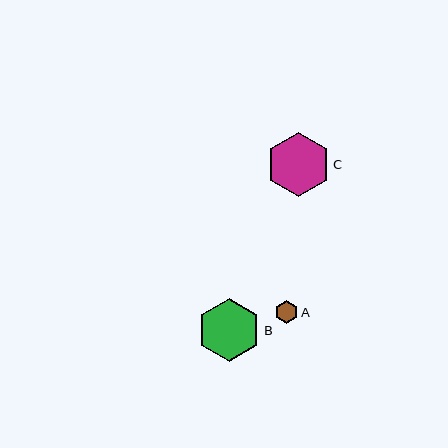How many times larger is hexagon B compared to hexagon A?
Hexagon B is approximately 2.8 times the size of hexagon A.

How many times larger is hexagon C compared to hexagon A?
Hexagon C is approximately 2.8 times the size of hexagon A.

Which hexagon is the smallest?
Hexagon A is the smallest with a size of approximately 23 pixels.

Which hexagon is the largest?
Hexagon C is the largest with a size of approximately 64 pixels.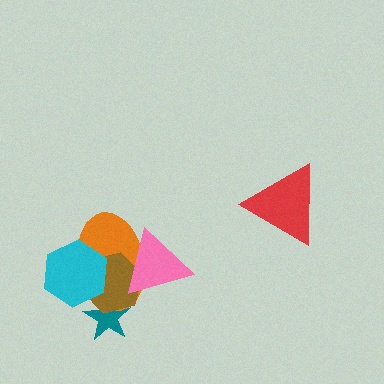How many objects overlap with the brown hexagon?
4 objects overlap with the brown hexagon.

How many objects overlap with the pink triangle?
2 objects overlap with the pink triangle.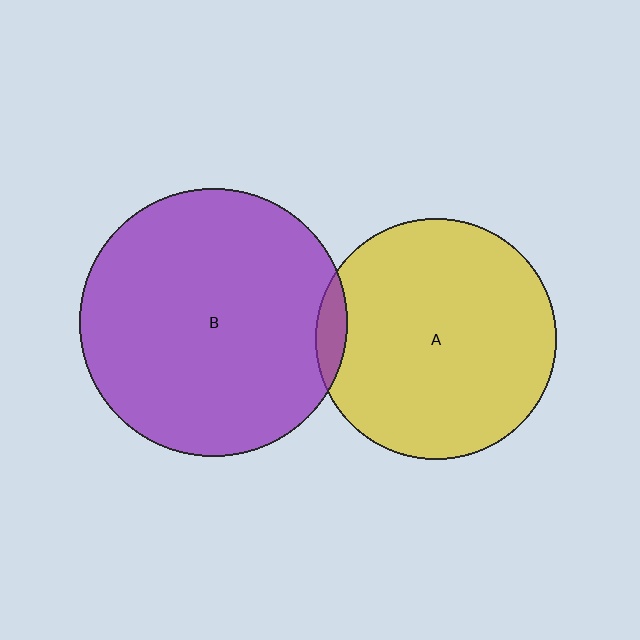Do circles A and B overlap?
Yes.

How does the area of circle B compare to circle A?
Approximately 1.2 times.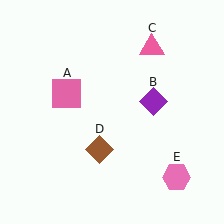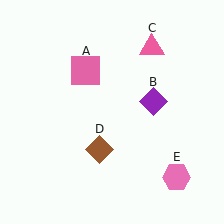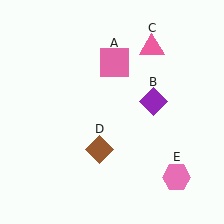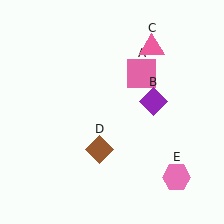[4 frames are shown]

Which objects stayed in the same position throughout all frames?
Purple diamond (object B) and pink triangle (object C) and brown diamond (object D) and pink hexagon (object E) remained stationary.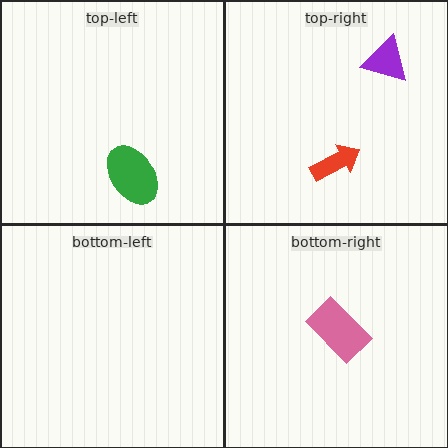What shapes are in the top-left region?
The green ellipse.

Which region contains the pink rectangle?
The bottom-right region.